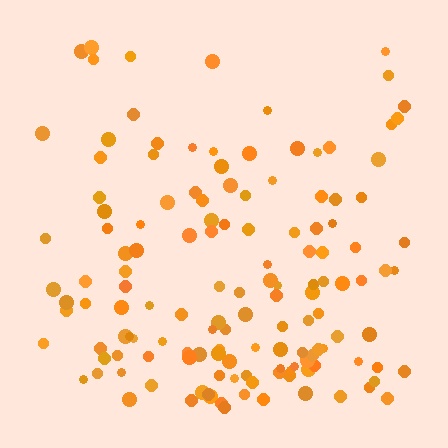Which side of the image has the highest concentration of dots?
The bottom.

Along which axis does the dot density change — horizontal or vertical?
Vertical.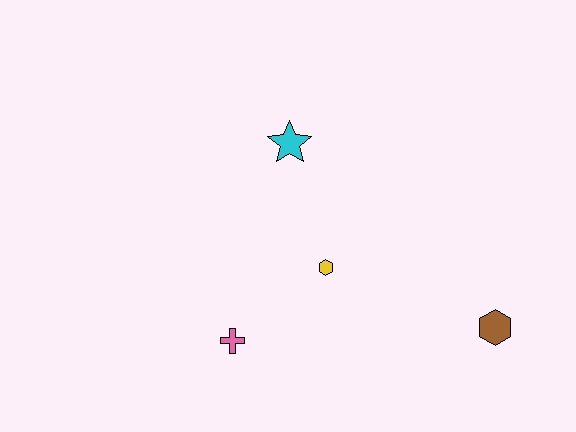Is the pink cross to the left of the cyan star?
Yes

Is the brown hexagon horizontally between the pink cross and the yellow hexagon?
No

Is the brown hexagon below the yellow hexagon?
Yes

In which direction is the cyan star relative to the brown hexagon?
The cyan star is to the left of the brown hexagon.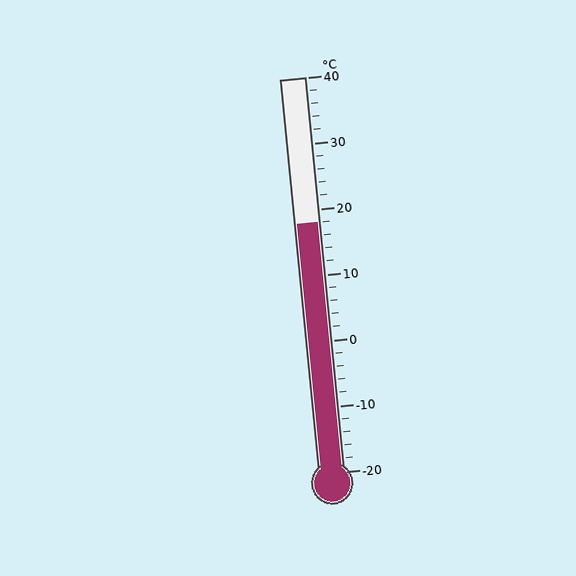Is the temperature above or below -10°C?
The temperature is above -10°C.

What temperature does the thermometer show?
The thermometer shows approximately 18°C.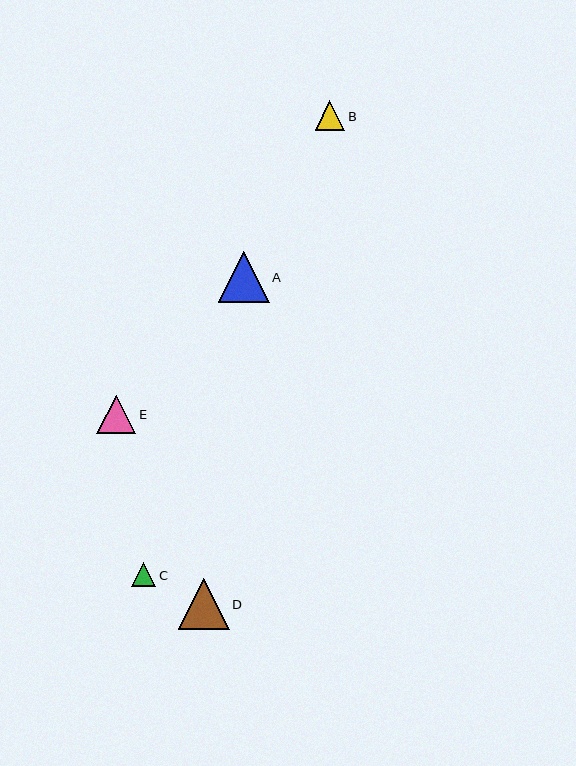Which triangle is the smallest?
Triangle C is the smallest with a size of approximately 24 pixels.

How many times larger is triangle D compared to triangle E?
Triangle D is approximately 1.3 times the size of triangle E.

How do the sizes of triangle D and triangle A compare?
Triangle D and triangle A are approximately the same size.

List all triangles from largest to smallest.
From largest to smallest: D, A, E, B, C.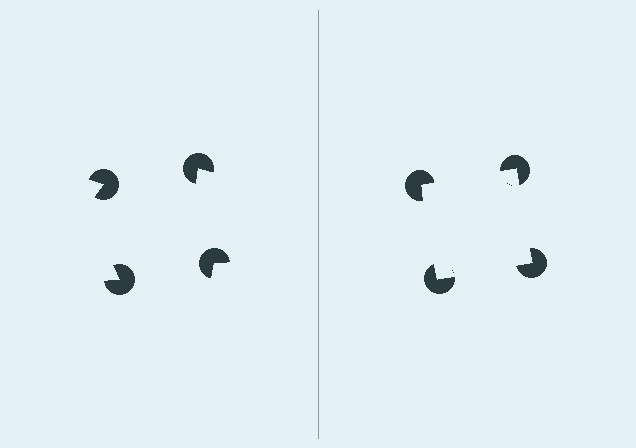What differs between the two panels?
The pac-man discs are positioned identically on both sides; only the wedge orientations differ. On the right they align to a square; on the left they are misaligned.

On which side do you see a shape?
An illusory square appears on the right side. On the left side the wedge cuts are rotated, so no coherent shape forms.